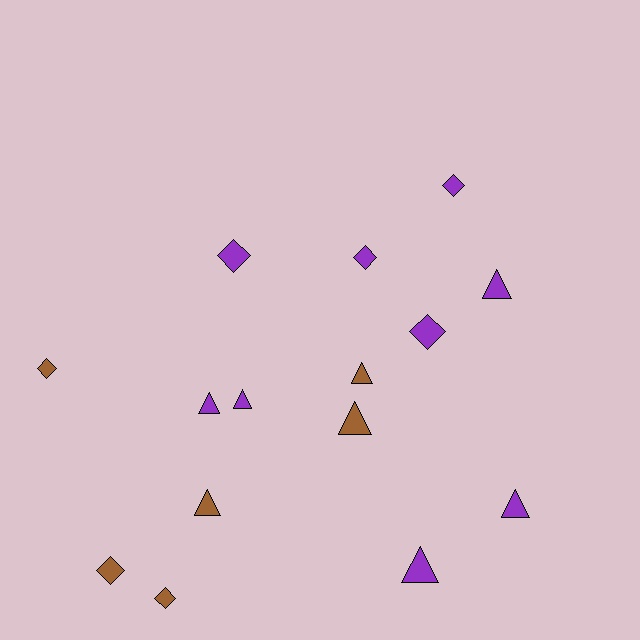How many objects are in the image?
There are 15 objects.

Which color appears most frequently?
Purple, with 9 objects.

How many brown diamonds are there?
There are 3 brown diamonds.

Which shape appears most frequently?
Triangle, with 8 objects.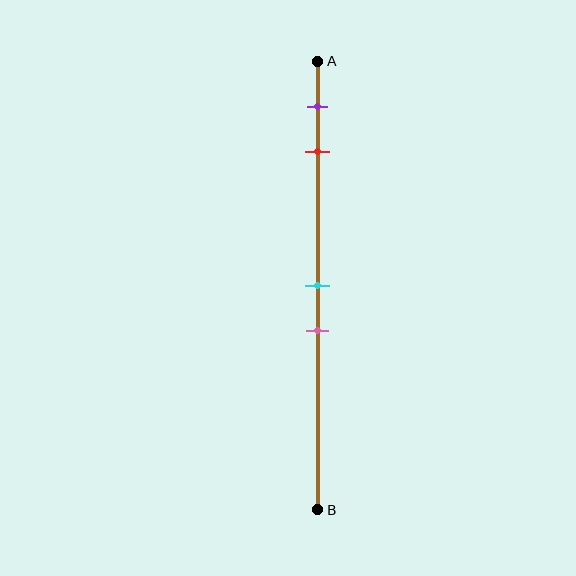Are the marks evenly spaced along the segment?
No, the marks are not evenly spaced.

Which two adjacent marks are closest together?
The cyan and pink marks are the closest adjacent pair.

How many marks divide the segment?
There are 4 marks dividing the segment.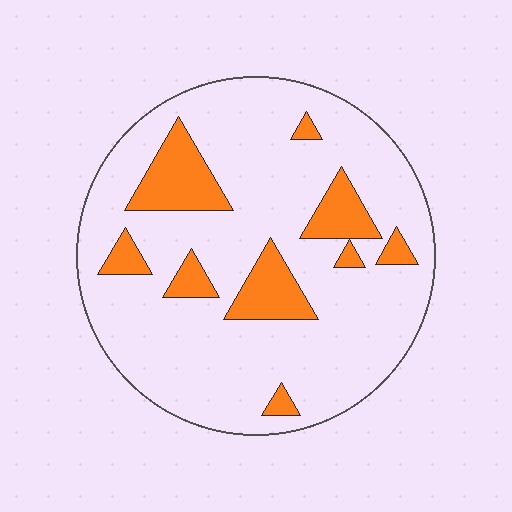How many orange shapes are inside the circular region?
9.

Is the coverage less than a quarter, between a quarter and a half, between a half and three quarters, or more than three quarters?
Less than a quarter.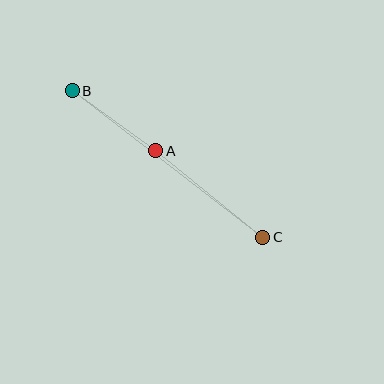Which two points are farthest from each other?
Points B and C are farthest from each other.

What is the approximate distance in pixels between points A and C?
The distance between A and C is approximately 138 pixels.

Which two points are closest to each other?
Points A and B are closest to each other.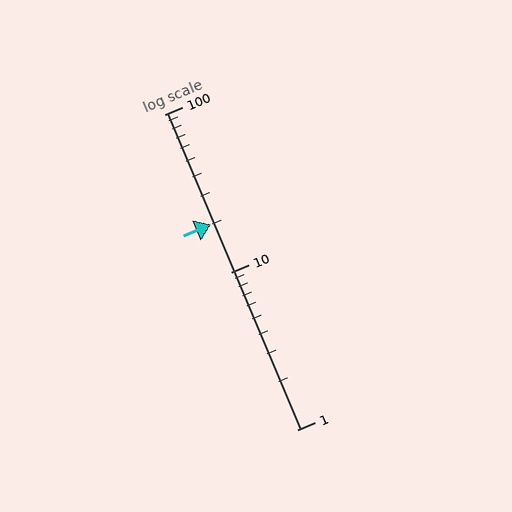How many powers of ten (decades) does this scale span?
The scale spans 2 decades, from 1 to 100.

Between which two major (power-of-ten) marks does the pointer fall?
The pointer is between 10 and 100.